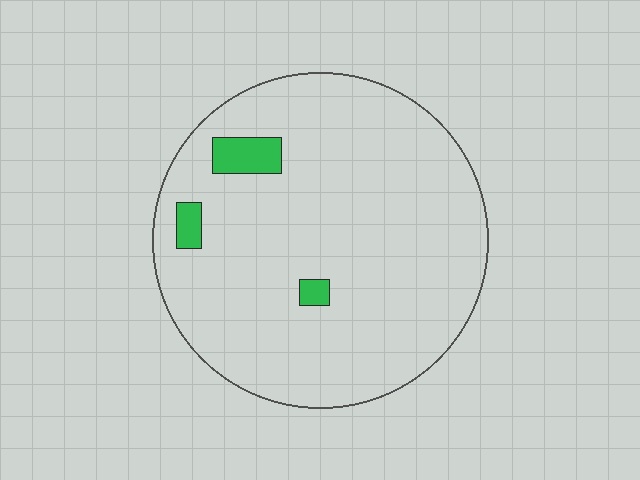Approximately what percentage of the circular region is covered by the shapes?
Approximately 5%.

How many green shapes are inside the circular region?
3.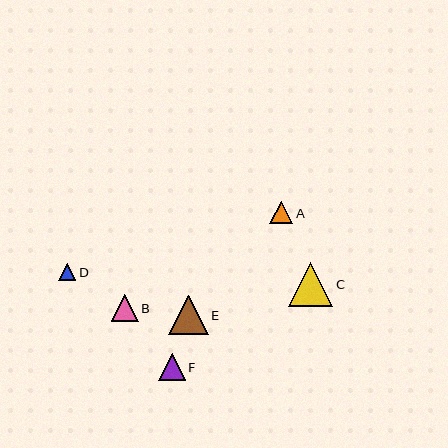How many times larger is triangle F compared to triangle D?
Triangle F is approximately 1.6 times the size of triangle D.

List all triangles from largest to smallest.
From largest to smallest: C, E, F, B, A, D.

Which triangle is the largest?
Triangle C is the largest with a size of approximately 44 pixels.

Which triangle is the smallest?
Triangle D is the smallest with a size of approximately 17 pixels.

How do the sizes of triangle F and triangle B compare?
Triangle F and triangle B are approximately the same size.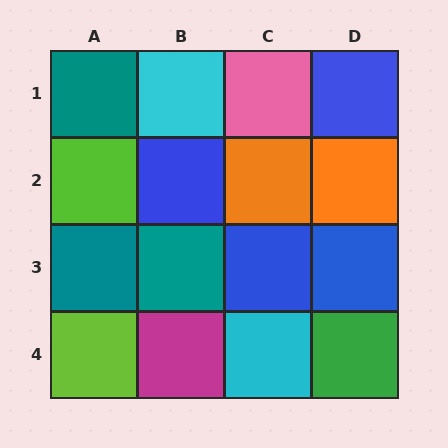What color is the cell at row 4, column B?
Magenta.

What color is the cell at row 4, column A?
Lime.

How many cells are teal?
3 cells are teal.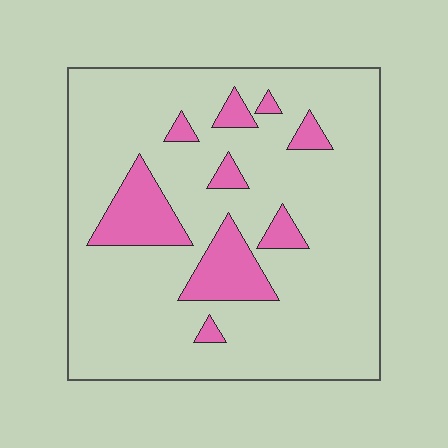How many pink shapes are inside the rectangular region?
9.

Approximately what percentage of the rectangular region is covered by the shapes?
Approximately 15%.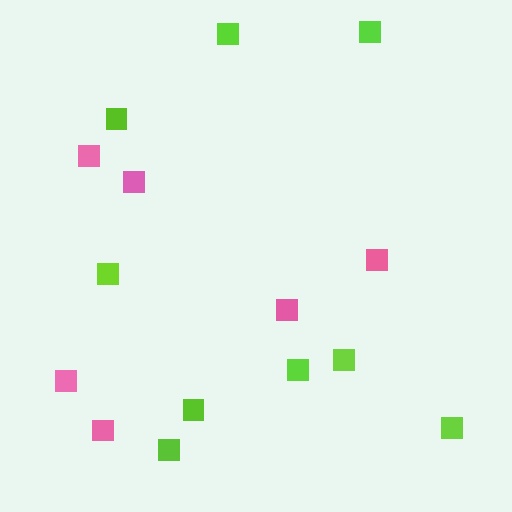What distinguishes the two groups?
There are 2 groups: one group of lime squares (9) and one group of pink squares (6).